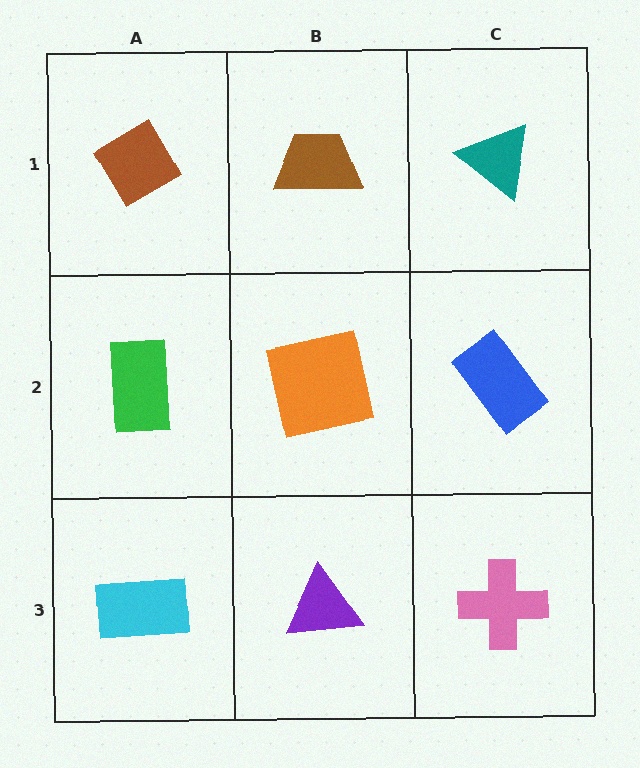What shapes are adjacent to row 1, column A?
A green rectangle (row 2, column A), a brown trapezoid (row 1, column B).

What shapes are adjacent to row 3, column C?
A blue rectangle (row 2, column C), a purple triangle (row 3, column B).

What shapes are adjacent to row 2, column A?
A brown diamond (row 1, column A), a cyan rectangle (row 3, column A), an orange square (row 2, column B).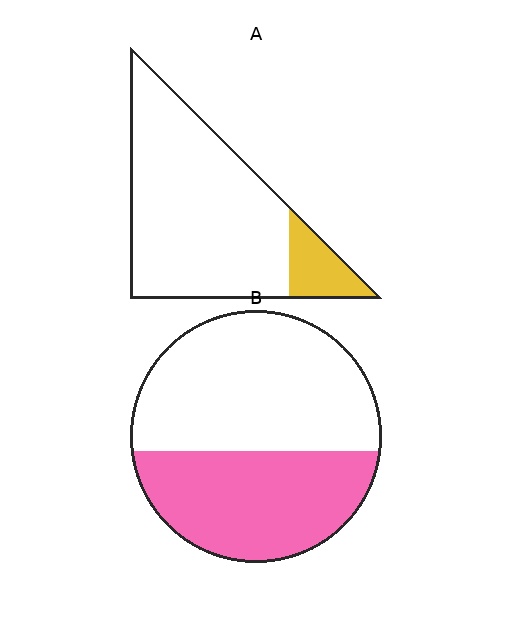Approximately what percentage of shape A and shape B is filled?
A is approximately 15% and B is approximately 45%.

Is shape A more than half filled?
No.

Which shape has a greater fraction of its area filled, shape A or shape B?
Shape B.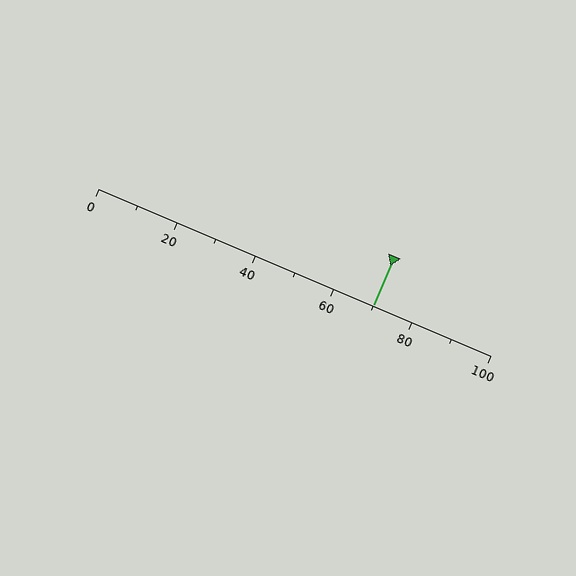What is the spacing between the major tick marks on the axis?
The major ticks are spaced 20 apart.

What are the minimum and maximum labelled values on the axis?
The axis runs from 0 to 100.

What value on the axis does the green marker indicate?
The marker indicates approximately 70.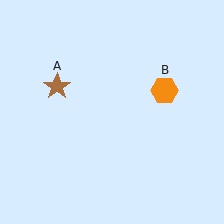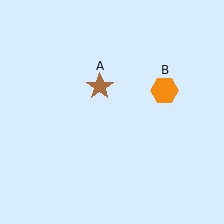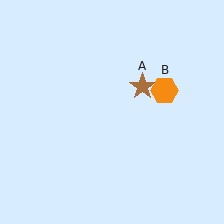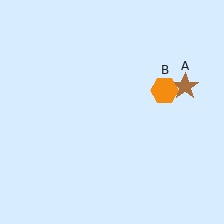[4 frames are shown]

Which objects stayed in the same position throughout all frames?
Orange hexagon (object B) remained stationary.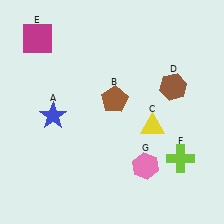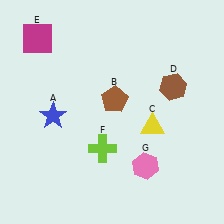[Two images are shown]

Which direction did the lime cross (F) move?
The lime cross (F) moved left.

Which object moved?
The lime cross (F) moved left.